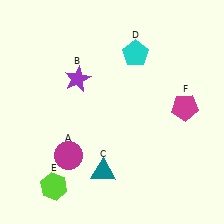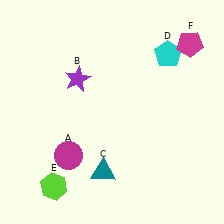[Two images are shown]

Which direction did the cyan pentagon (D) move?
The cyan pentagon (D) moved right.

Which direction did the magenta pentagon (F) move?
The magenta pentagon (F) moved up.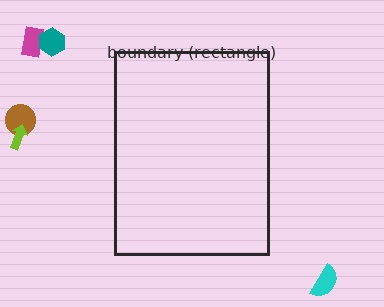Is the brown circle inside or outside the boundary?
Outside.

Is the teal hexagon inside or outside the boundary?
Outside.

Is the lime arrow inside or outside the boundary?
Outside.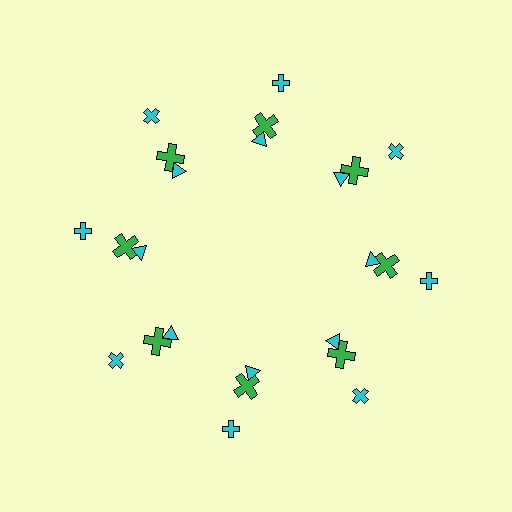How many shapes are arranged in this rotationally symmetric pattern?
There are 24 shapes, arranged in 8 groups of 3.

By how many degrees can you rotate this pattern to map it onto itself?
The pattern maps onto itself every 45 degrees of rotation.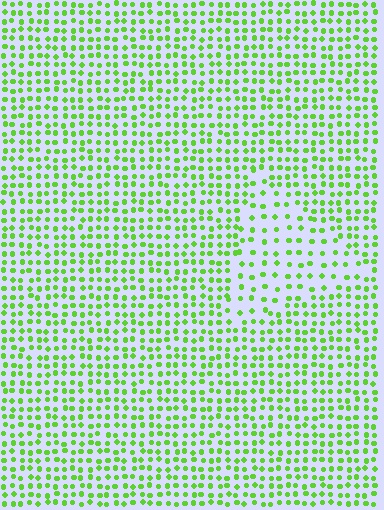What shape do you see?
I see a triangle.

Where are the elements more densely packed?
The elements are more densely packed outside the triangle boundary.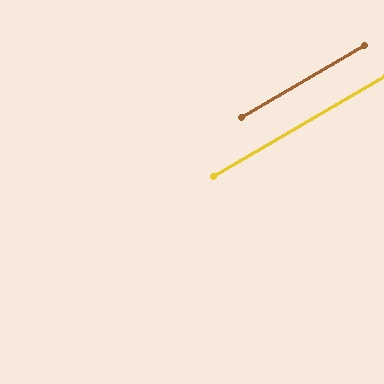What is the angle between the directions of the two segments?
Approximately 0 degrees.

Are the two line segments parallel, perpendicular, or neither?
Parallel — their directions differ by only 0.0°.